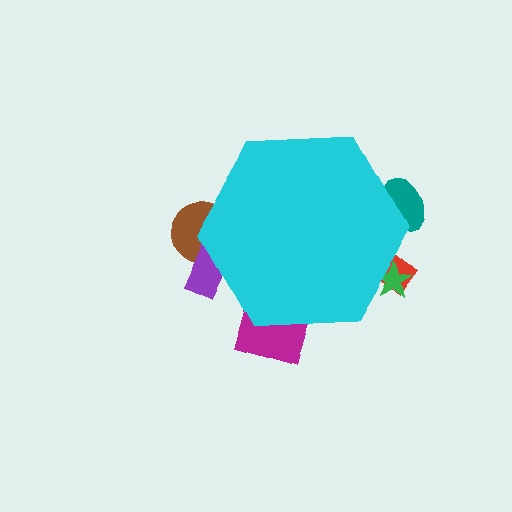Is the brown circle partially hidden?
Yes, the brown circle is partially hidden behind the cyan hexagon.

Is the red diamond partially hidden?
Yes, the red diamond is partially hidden behind the cyan hexagon.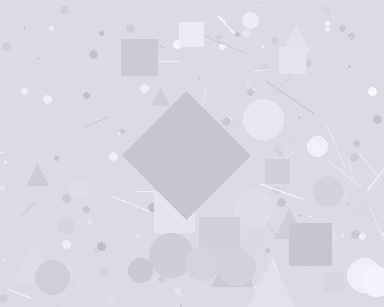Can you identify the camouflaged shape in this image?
The camouflaged shape is a diamond.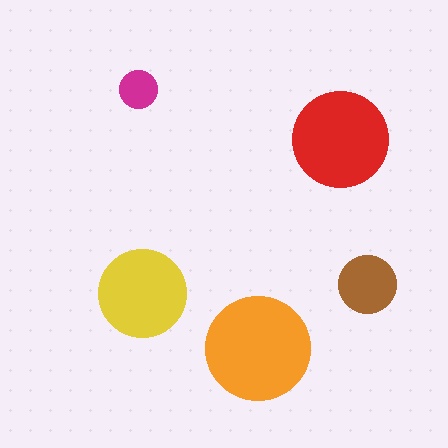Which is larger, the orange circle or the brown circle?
The orange one.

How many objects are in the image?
There are 5 objects in the image.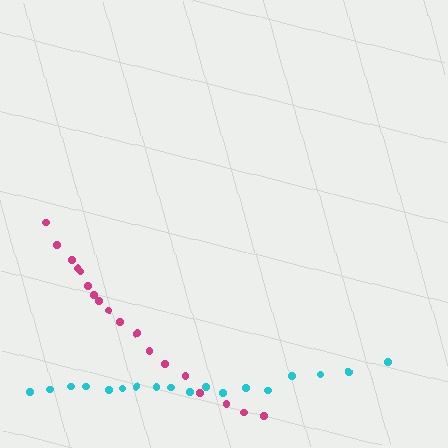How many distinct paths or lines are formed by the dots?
There are 2 distinct paths.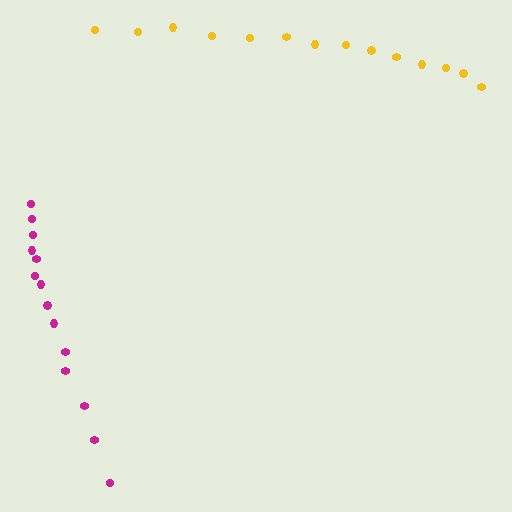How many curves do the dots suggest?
There are 2 distinct paths.